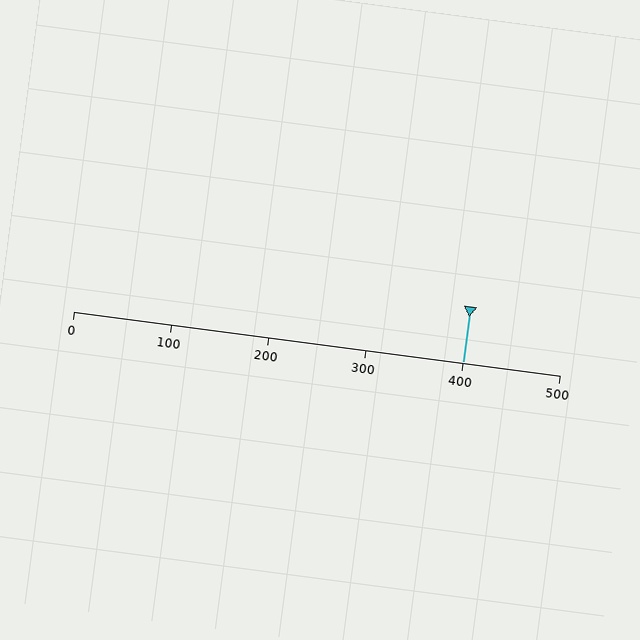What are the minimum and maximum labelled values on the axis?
The axis runs from 0 to 500.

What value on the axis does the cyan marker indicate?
The marker indicates approximately 400.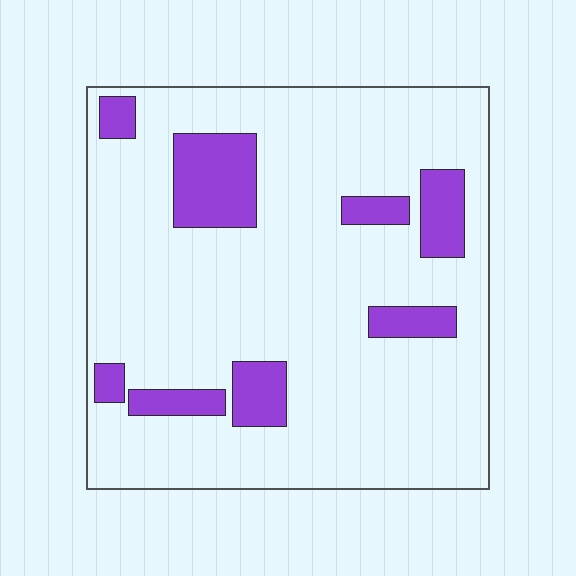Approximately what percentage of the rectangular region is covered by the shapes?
Approximately 15%.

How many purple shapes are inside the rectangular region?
8.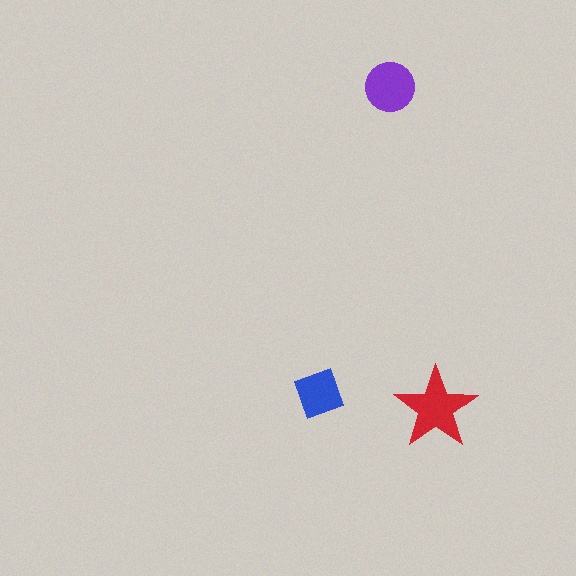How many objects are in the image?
There are 3 objects in the image.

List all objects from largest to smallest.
The red star, the purple circle, the blue diamond.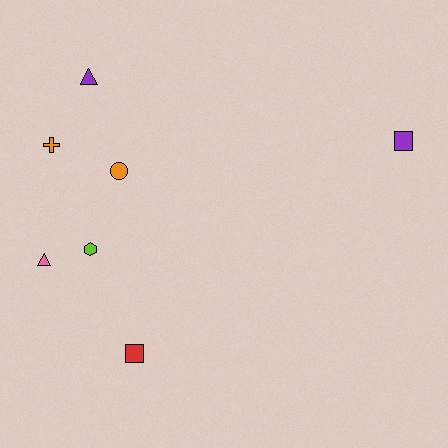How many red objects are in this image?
There is 1 red object.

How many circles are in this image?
There is 1 circle.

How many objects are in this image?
There are 7 objects.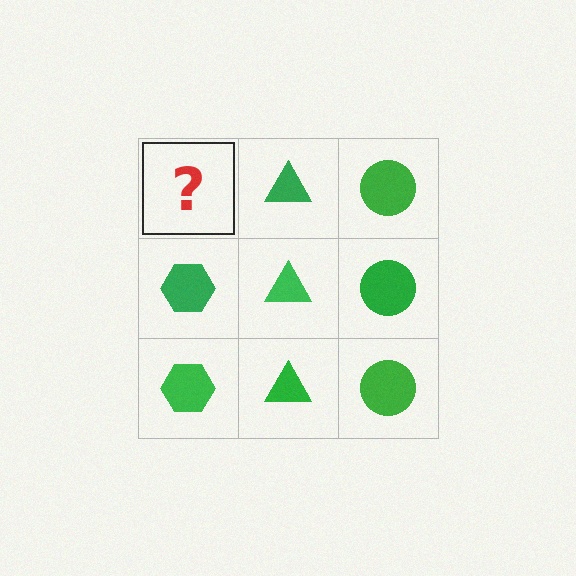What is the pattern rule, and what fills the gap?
The rule is that each column has a consistent shape. The gap should be filled with a green hexagon.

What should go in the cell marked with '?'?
The missing cell should contain a green hexagon.